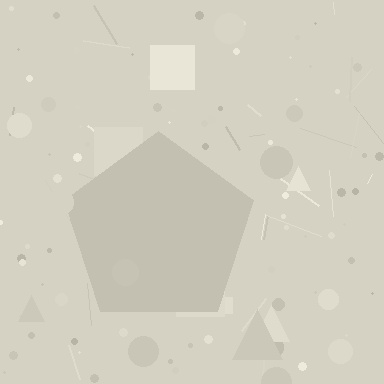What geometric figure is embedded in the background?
A pentagon is embedded in the background.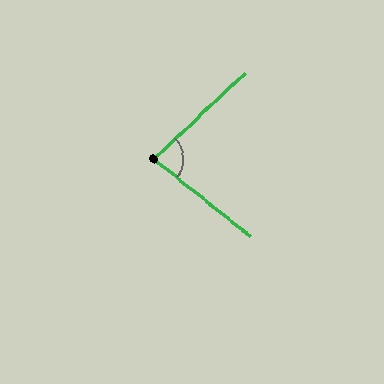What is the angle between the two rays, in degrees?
Approximately 82 degrees.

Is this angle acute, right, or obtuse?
It is acute.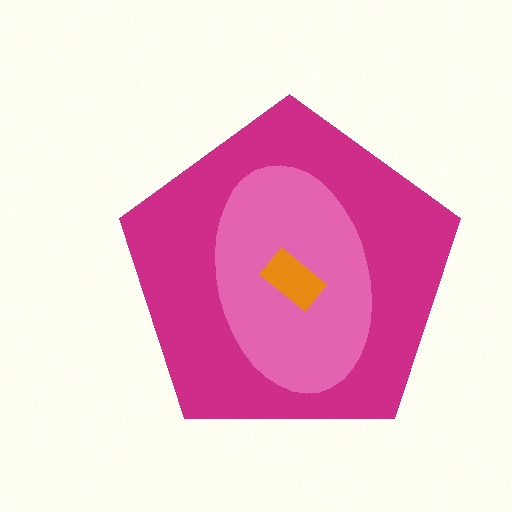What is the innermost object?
The orange rectangle.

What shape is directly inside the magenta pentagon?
The pink ellipse.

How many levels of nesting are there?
3.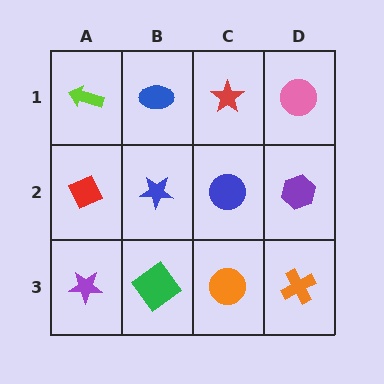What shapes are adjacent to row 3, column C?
A blue circle (row 2, column C), a green diamond (row 3, column B), an orange cross (row 3, column D).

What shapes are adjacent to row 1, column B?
A blue star (row 2, column B), a lime arrow (row 1, column A), a red star (row 1, column C).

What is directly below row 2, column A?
A purple star.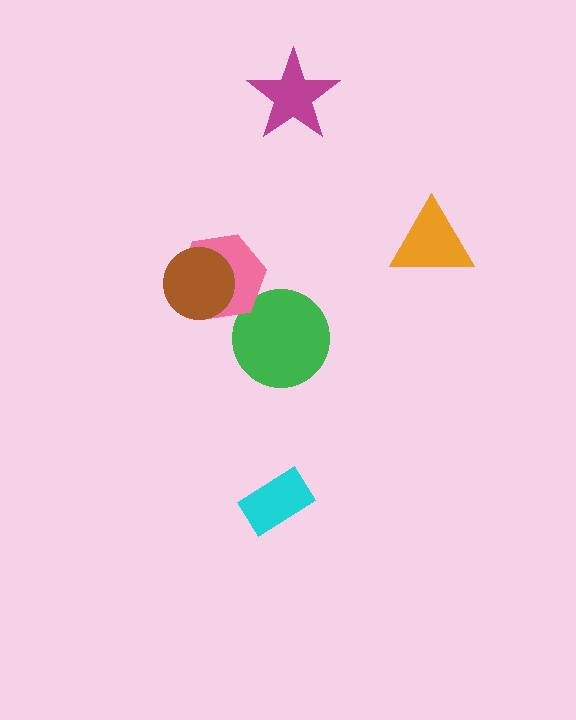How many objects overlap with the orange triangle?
0 objects overlap with the orange triangle.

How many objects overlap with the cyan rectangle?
0 objects overlap with the cyan rectangle.